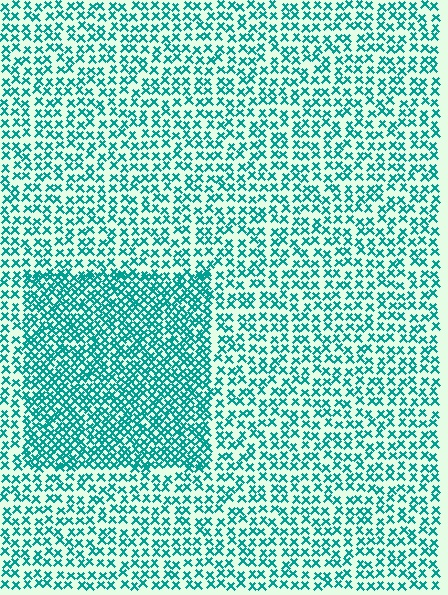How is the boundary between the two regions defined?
The boundary is defined by a change in element density (approximately 1.9x ratio). All elements are the same color, size, and shape.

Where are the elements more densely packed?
The elements are more densely packed inside the rectangle boundary.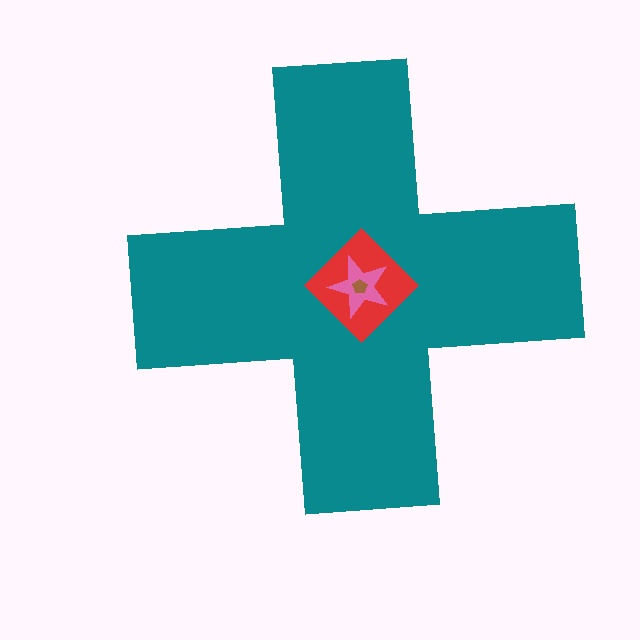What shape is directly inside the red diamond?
The pink star.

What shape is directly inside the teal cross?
The red diamond.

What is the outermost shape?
The teal cross.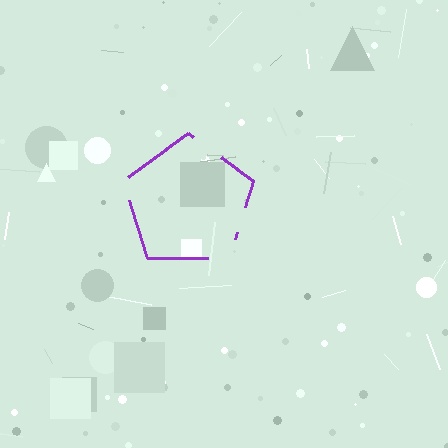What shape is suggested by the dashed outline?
The dashed outline suggests a pentagon.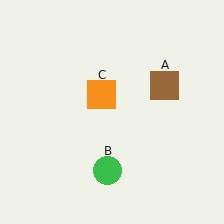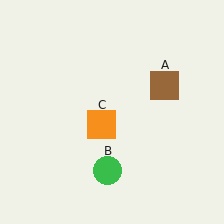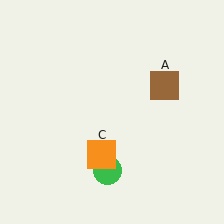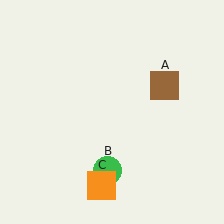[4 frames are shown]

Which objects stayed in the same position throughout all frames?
Brown square (object A) and green circle (object B) remained stationary.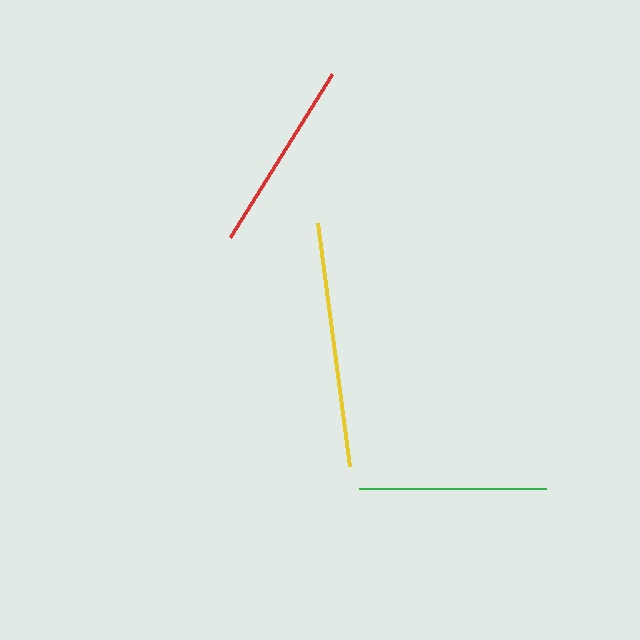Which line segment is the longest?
The yellow line is the longest at approximately 245 pixels.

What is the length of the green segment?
The green segment is approximately 187 pixels long.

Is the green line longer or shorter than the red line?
The red line is longer than the green line.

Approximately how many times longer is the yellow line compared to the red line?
The yellow line is approximately 1.3 times the length of the red line.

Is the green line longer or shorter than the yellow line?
The yellow line is longer than the green line.